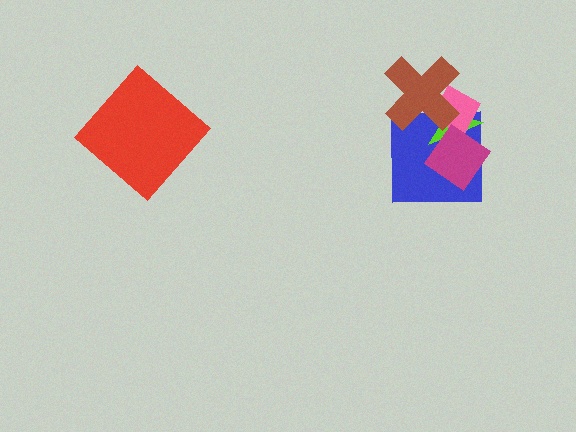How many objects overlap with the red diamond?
0 objects overlap with the red diamond.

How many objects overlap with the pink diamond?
4 objects overlap with the pink diamond.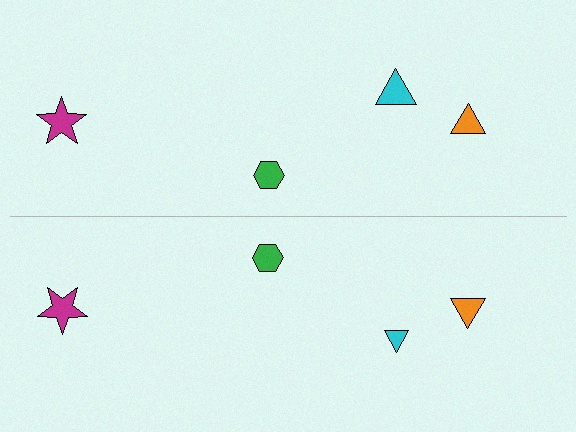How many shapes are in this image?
There are 8 shapes in this image.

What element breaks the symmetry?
The cyan triangle on the bottom side has a different size than its mirror counterpart.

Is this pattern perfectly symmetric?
No, the pattern is not perfectly symmetric. The cyan triangle on the bottom side has a different size than its mirror counterpart.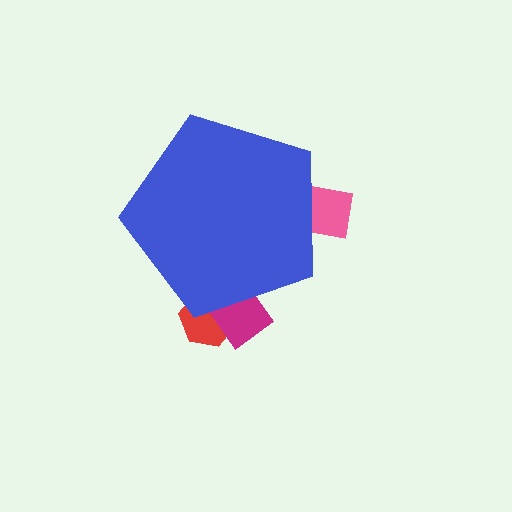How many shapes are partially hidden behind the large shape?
3 shapes are partially hidden.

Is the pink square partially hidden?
Yes, the pink square is partially hidden behind the blue pentagon.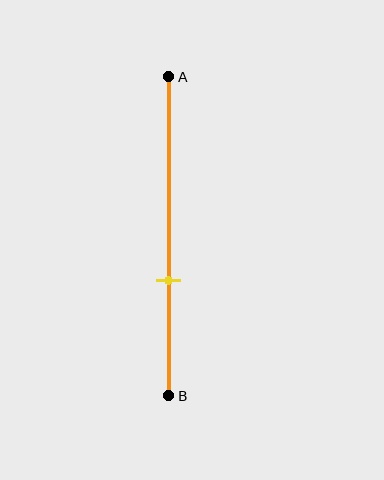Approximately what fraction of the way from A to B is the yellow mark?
The yellow mark is approximately 65% of the way from A to B.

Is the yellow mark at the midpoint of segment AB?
No, the mark is at about 65% from A, not at the 50% midpoint.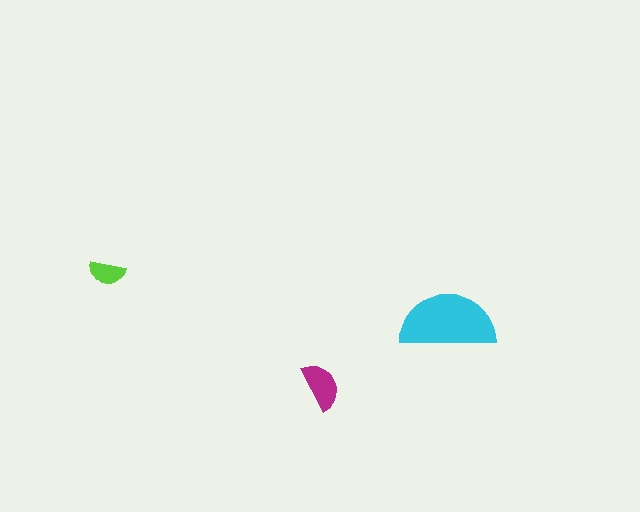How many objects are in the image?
There are 3 objects in the image.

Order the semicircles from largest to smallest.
the cyan one, the magenta one, the lime one.